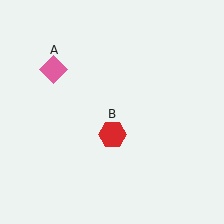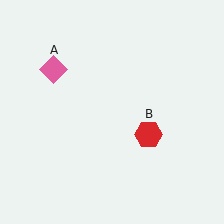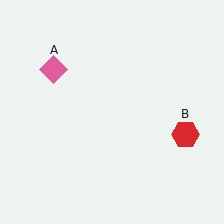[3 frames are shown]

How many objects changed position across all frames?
1 object changed position: red hexagon (object B).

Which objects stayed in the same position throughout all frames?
Pink diamond (object A) remained stationary.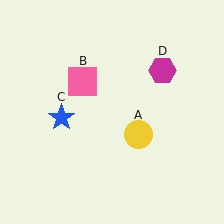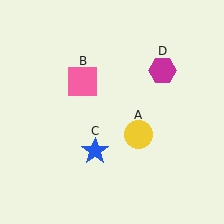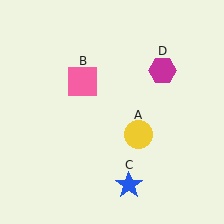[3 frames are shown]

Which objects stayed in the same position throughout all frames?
Yellow circle (object A) and pink square (object B) and magenta hexagon (object D) remained stationary.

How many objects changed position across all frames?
1 object changed position: blue star (object C).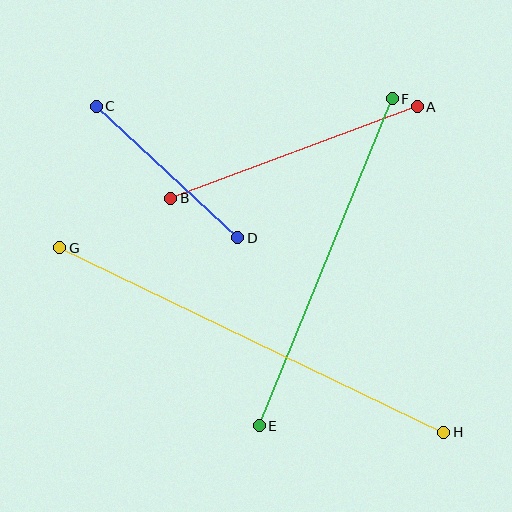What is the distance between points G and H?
The distance is approximately 426 pixels.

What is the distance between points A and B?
The distance is approximately 263 pixels.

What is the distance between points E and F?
The distance is approximately 353 pixels.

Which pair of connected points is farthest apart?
Points G and H are farthest apart.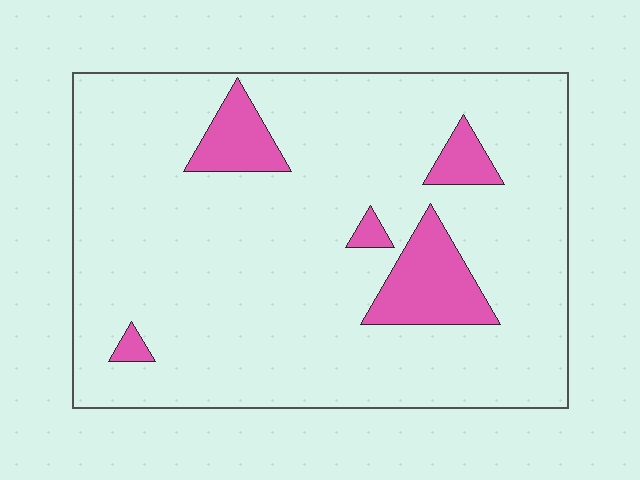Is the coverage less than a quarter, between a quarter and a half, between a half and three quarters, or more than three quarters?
Less than a quarter.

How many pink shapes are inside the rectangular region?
5.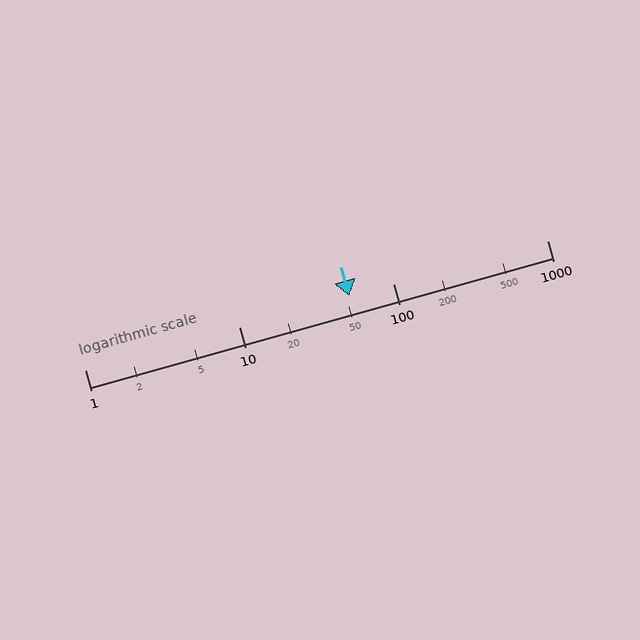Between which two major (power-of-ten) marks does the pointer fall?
The pointer is between 10 and 100.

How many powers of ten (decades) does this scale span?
The scale spans 3 decades, from 1 to 1000.